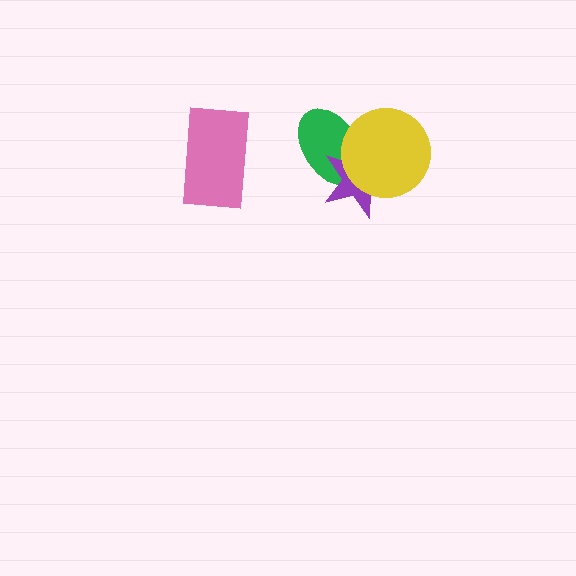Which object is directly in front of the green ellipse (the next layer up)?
The purple star is directly in front of the green ellipse.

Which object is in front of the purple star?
The yellow circle is in front of the purple star.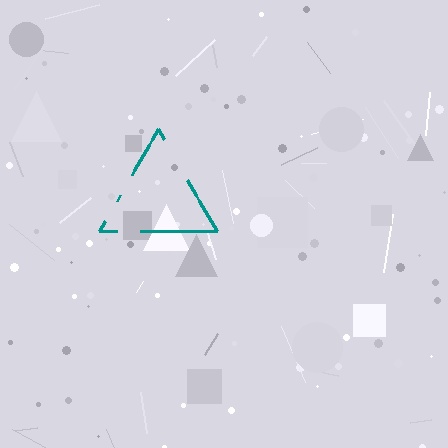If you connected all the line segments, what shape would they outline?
They would outline a triangle.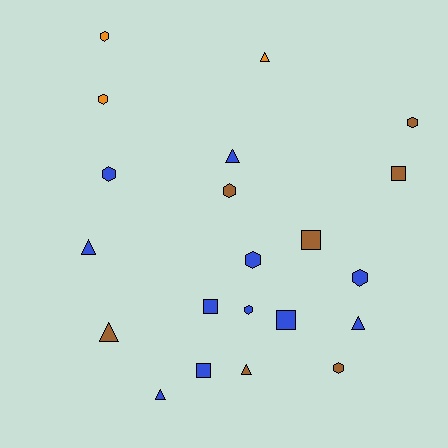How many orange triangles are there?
There is 1 orange triangle.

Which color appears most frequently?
Blue, with 11 objects.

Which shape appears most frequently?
Hexagon, with 9 objects.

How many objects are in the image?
There are 21 objects.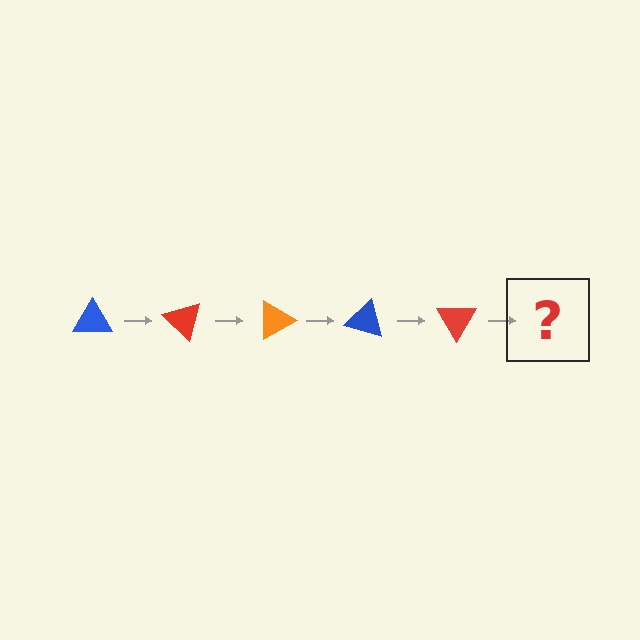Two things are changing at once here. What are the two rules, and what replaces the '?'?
The two rules are that it rotates 45 degrees each step and the color cycles through blue, red, and orange. The '?' should be an orange triangle, rotated 225 degrees from the start.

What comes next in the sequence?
The next element should be an orange triangle, rotated 225 degrees from the start.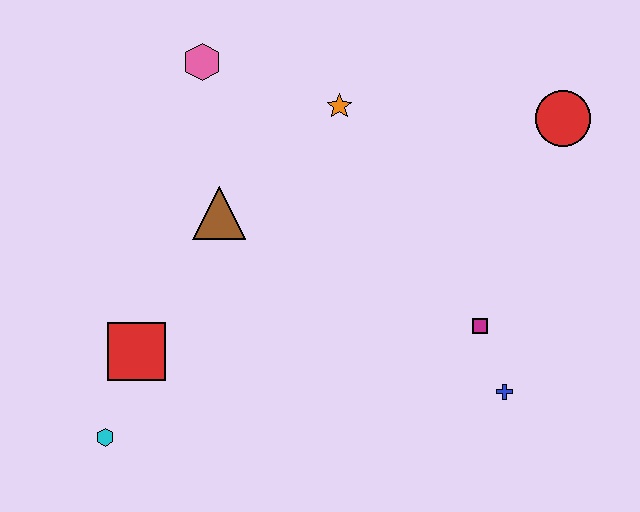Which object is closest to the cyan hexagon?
The red square is closest to the cyan hexagon.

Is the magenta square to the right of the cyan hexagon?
Yes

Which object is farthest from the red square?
The red circle is farthest from the red square.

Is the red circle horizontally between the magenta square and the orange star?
No